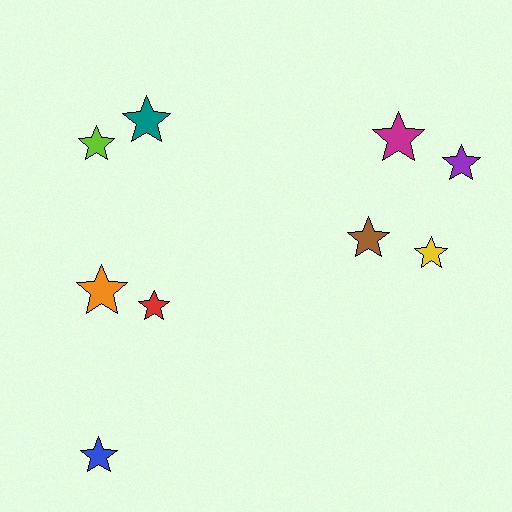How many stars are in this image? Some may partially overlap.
There are 9 stars.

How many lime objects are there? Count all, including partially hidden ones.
There is 1 lime object.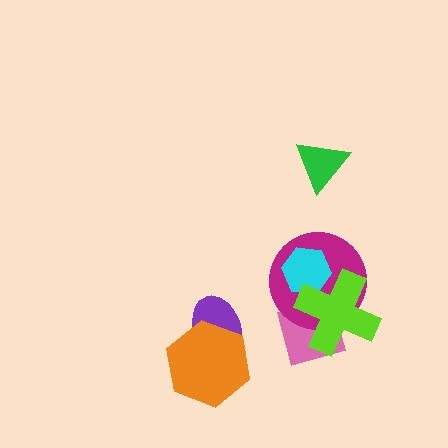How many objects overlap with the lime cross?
3 objects overlap with the lime cross.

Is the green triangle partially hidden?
No, no other shape covers it.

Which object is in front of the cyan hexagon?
The lime cross is in front of the cyan hexagon.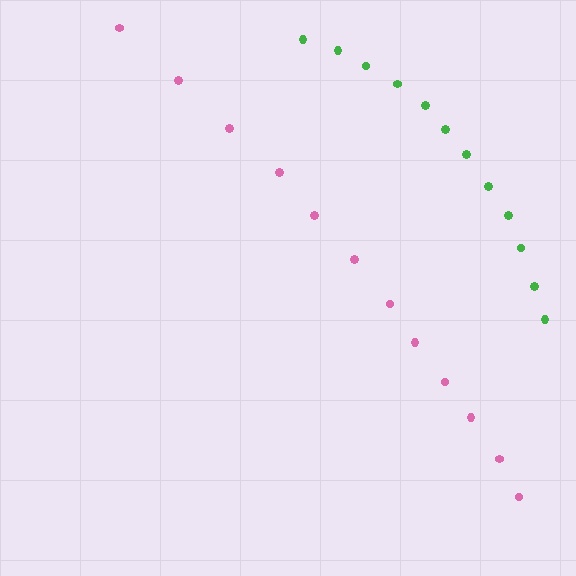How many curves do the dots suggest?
There are 2 distinct paths.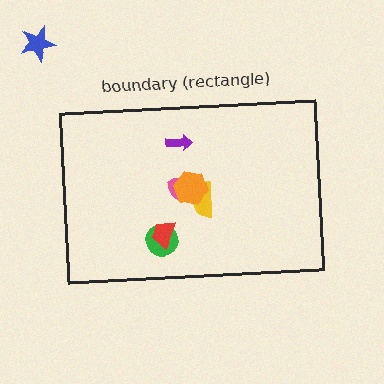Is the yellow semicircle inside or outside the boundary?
Inside.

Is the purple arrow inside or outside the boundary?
Inside.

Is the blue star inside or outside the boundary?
Outside.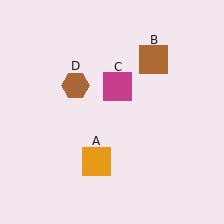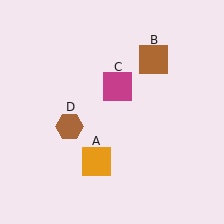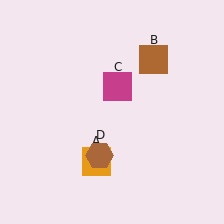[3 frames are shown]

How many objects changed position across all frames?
1 object changed position: brown hexagon (object D).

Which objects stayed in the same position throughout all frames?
Orange square (object A) and brown square (object B) and magenta square (object C) remained stationary.